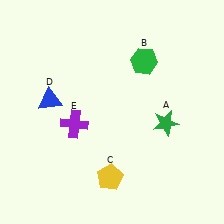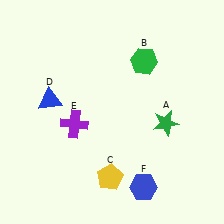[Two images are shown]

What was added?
A blue hexagon (F) was added in Image 2.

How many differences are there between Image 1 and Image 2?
There is 1 difference between the two images.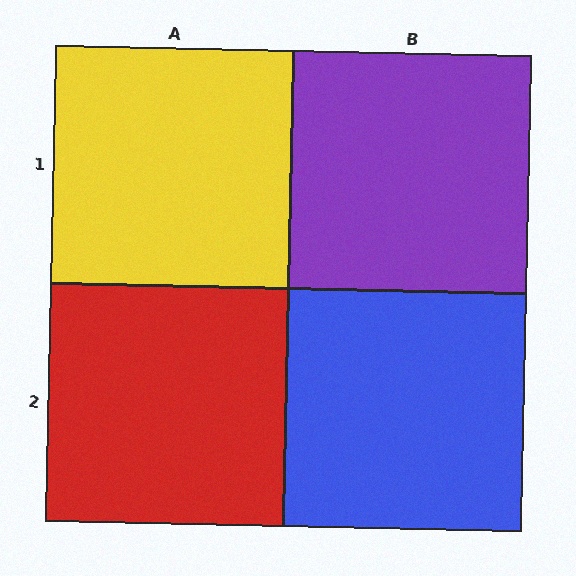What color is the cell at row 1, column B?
Purple.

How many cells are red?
1 cell is red.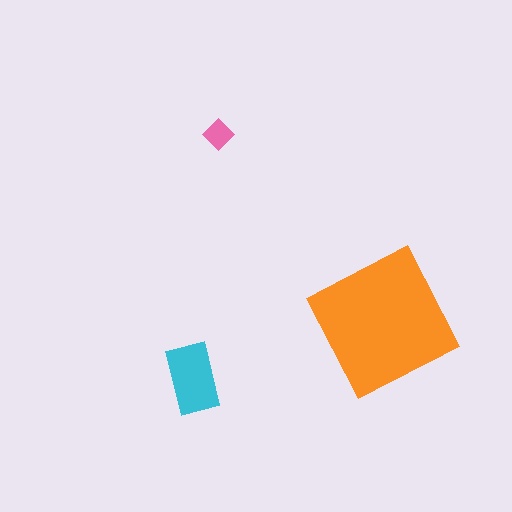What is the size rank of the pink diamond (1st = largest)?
3rd.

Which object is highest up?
The pink diamond is topmost.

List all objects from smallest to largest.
The pink diamond, the cyan rectangle, the orange square.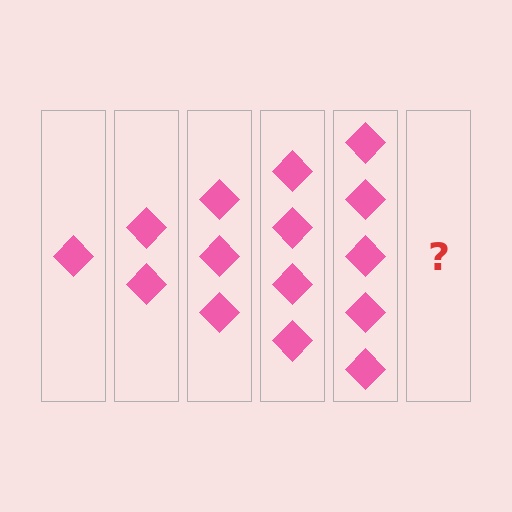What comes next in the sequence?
The next element should be 6 diamonds.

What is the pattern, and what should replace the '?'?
The pattern is that each step adds one more diamond. The '?' should be 6 diamonds.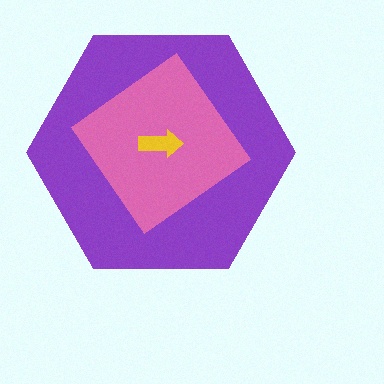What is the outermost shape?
The purple hexagon.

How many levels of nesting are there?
3.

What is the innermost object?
The yellow arrow.